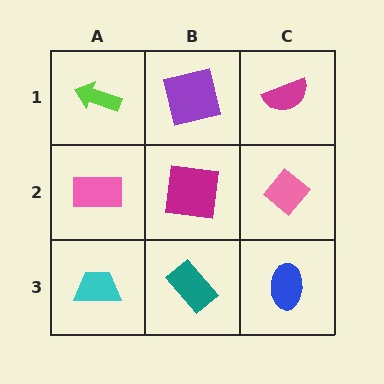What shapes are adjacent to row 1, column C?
A pink diamond (row 2, column C), a purple square (row 1, column B).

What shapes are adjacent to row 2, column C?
A magenta semicircle (row 1, column C), a blue ellipse (row 3, column C), a magenta square (row 2, column B).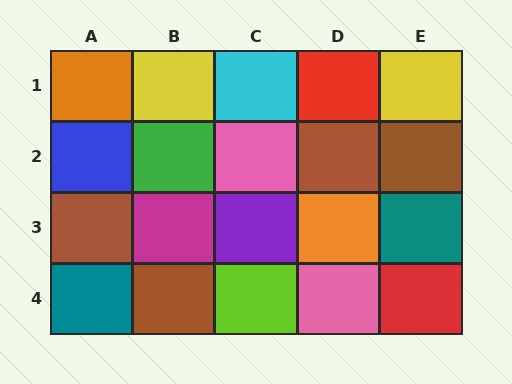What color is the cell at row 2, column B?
Green.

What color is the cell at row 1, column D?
Red.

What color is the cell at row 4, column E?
Red.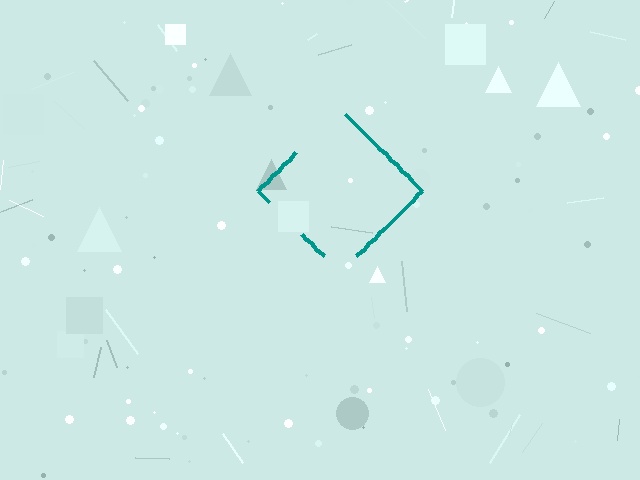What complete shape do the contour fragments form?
The contour fragments form a diamond.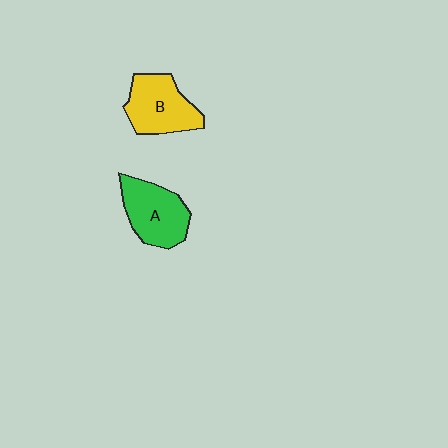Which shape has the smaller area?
Shape A (green).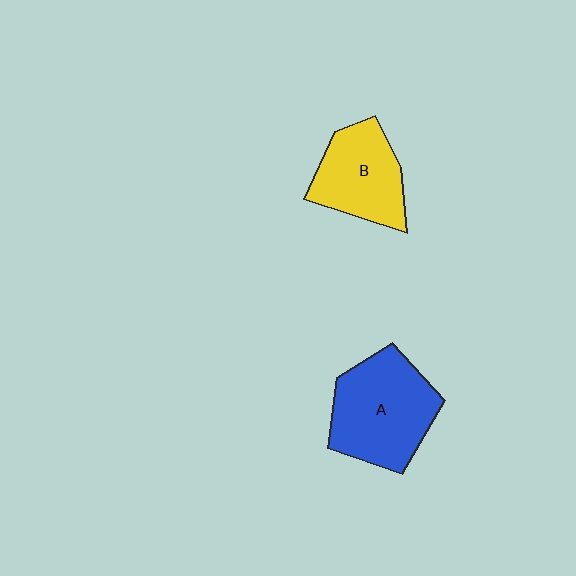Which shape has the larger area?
Shape A (blue).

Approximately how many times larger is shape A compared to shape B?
Approximately 1.3 times.